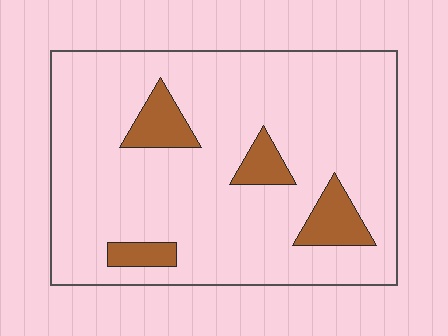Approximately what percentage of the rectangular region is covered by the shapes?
Approximately 10%.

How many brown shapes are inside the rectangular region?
4.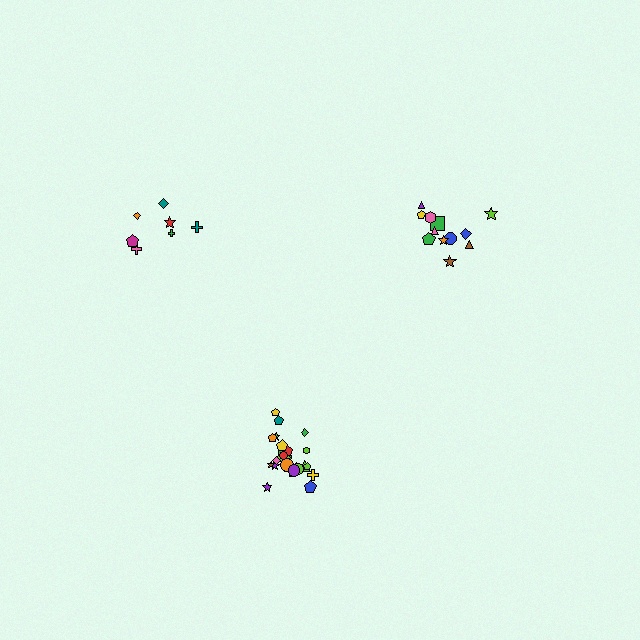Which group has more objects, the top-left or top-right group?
The top-right group.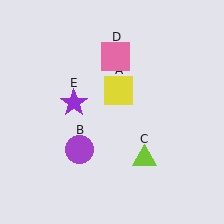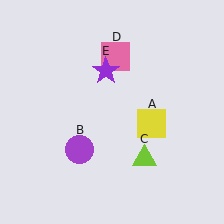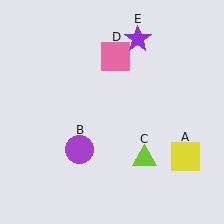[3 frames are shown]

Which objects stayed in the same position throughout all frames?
Purple circle (object B) and lime triangle (object C) and pink square (object D) remained stationary.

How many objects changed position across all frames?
2 objects changed position: yellow square (object A), purple star (object E).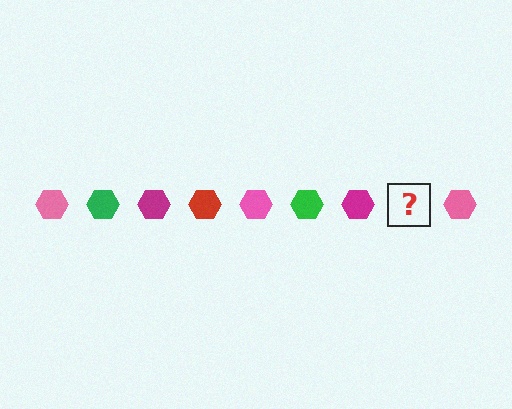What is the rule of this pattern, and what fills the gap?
The rule is that the pattern cycles through pink, green, magenta, red hexagons. The gap should be filled with a red hexagon.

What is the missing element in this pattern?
The missing element is a red hexagon.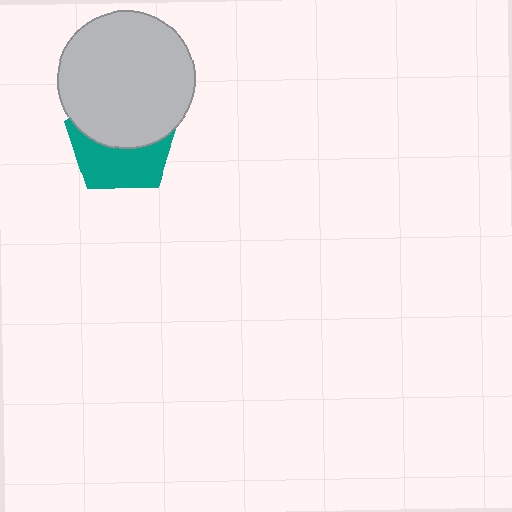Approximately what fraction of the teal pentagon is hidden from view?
Roughly 53% of the teal pentagon is hidden behind the light gray circle.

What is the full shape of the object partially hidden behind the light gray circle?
The partially hidden object is a teal pentagon.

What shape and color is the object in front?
The object in front is a light gray circle.